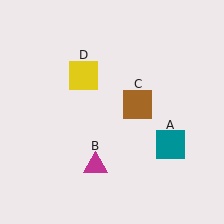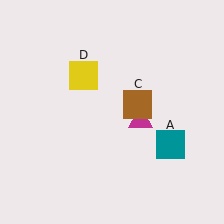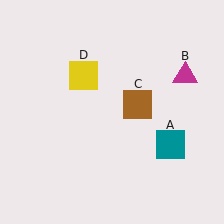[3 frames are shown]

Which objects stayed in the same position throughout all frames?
Teal square (object A) and brown square (object C) and yellow square (object D) remained stationary.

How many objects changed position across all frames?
1 object changed position: magenta triangle (object B).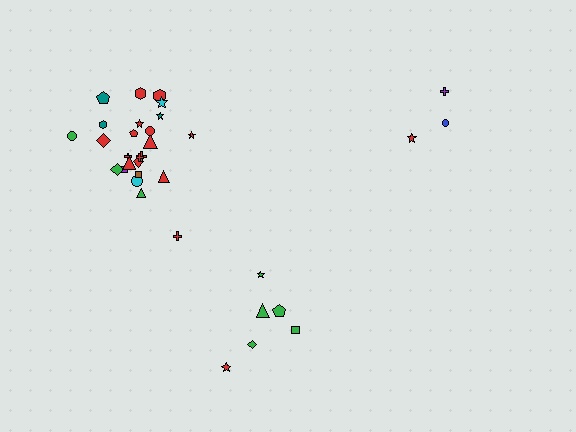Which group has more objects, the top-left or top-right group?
The top-left group.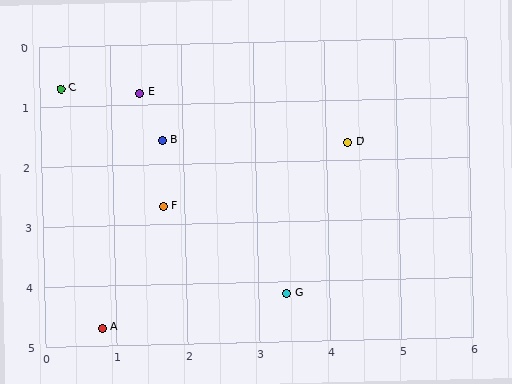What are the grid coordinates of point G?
Point G is at approximately (3.4, 4.2).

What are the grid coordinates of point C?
Point C is at approximately (0.3, 0.7).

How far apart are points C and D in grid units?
Points C and D are about 4.1 grid units apart.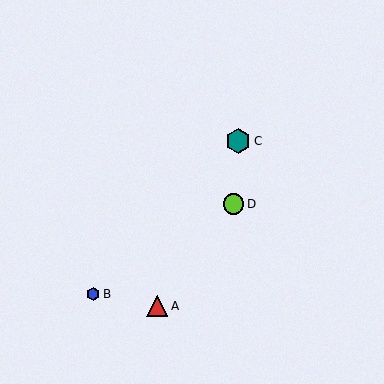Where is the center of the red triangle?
The center of the red triangle is at (157, 306).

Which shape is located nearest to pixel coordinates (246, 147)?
The teal hexagon (labeled C) at (238, 141) is nearest to that location.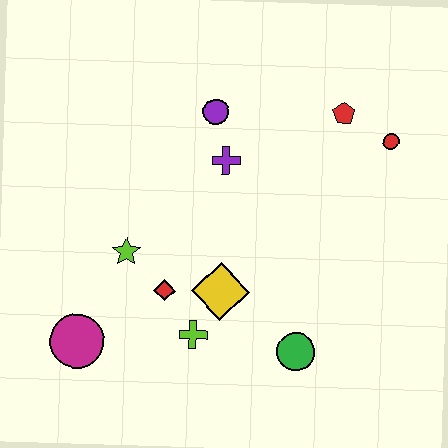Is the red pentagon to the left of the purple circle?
No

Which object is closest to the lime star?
The red diamond is closest to the lime star.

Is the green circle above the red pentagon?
No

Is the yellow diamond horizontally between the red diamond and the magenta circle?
No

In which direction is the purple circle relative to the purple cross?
The purple circle is above the purple cross.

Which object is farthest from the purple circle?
The magenta circle is farthest from the purple circle.